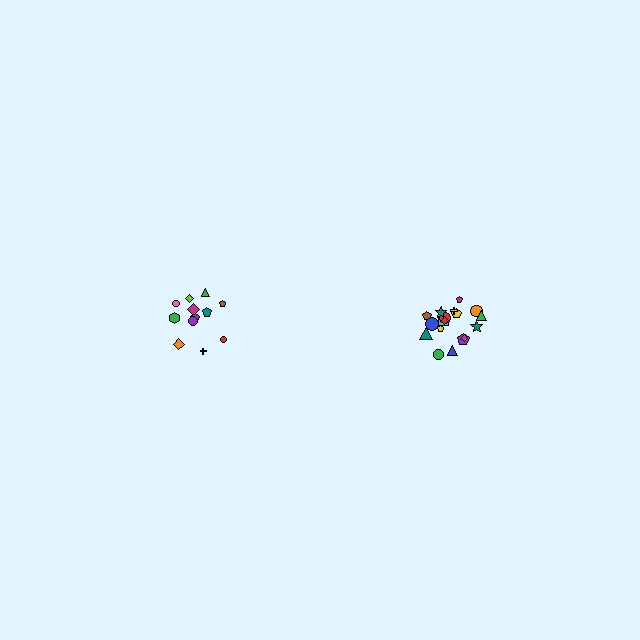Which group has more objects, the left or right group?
The right group.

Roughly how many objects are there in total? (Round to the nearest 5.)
Roughly 30 objects in total.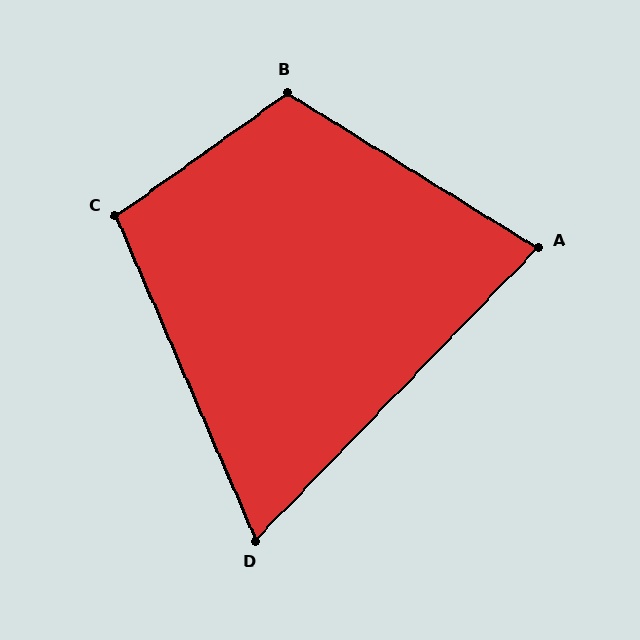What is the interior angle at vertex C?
Approximately 102 degrees (obtuse).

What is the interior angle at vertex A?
Approximately 78 degrees (acute).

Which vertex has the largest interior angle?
B, at approximately 113 degrees.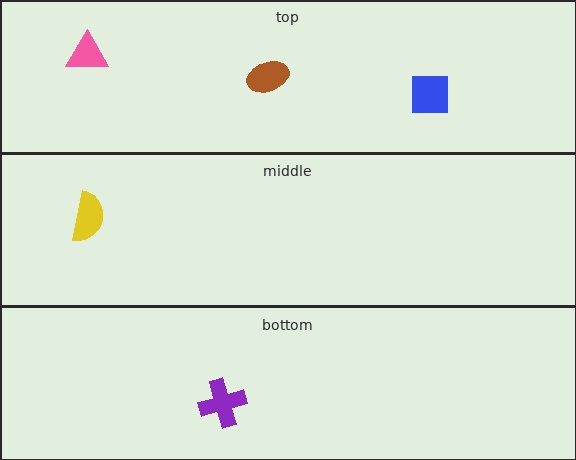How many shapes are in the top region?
3.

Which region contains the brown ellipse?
The top region.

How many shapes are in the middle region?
1.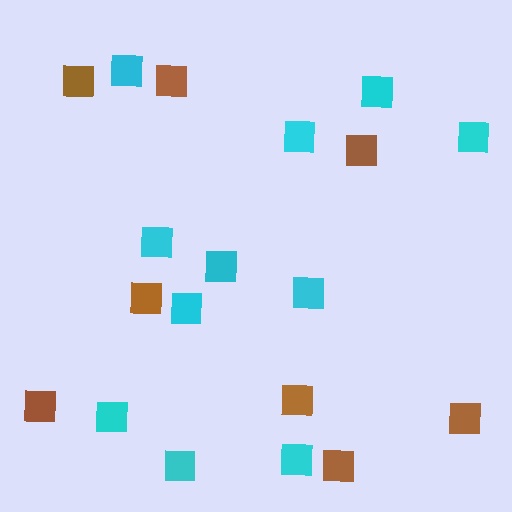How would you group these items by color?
There are 2 groups: one group of cyan squares (11) and one group of brown squares (8).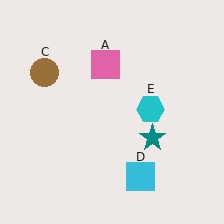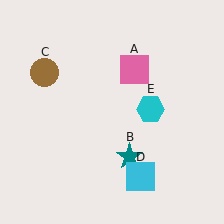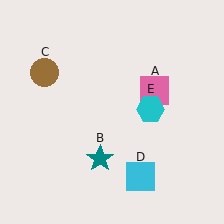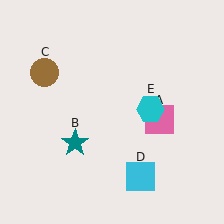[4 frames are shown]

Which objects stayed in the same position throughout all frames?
Brown circle (object C) and cyan square (object D) and cyan hexagon (object E) remained stationary.